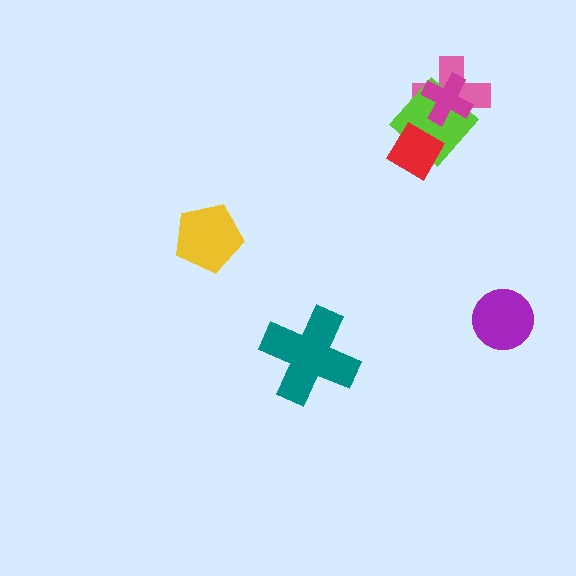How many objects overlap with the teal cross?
0 objects overlap with the teal cross.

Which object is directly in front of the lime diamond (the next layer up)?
The red diamond is directly in front of the lime diamond.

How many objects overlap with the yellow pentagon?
0 objects overlap with the yellow pentagon.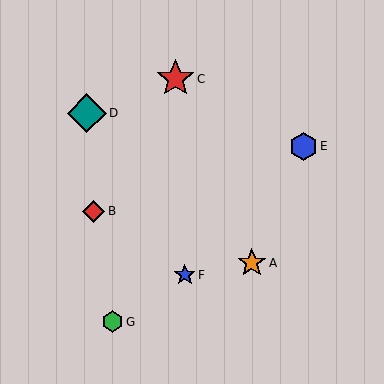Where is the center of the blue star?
The center of the blue star is at (185, 275).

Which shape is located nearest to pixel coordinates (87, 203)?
The red diamond (labeled B) at (94, 211) is nearest to that location.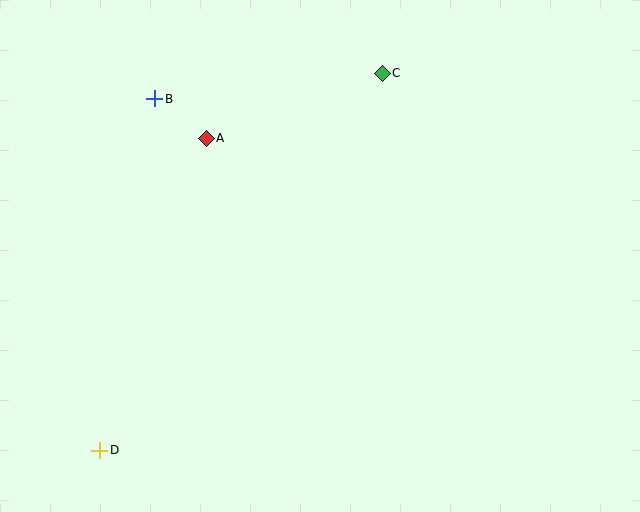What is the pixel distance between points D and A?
The distance between D and A is 329 pixels.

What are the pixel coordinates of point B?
Point B is at (155, 99).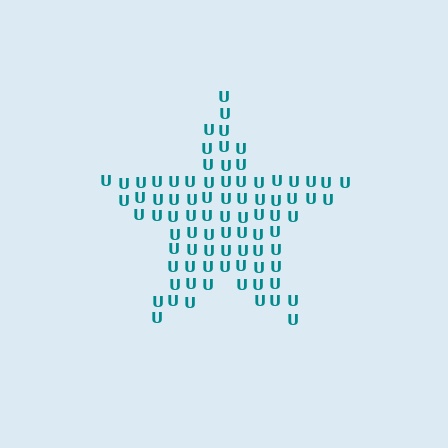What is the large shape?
The large shape is a star.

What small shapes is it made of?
It is made of small letter U's.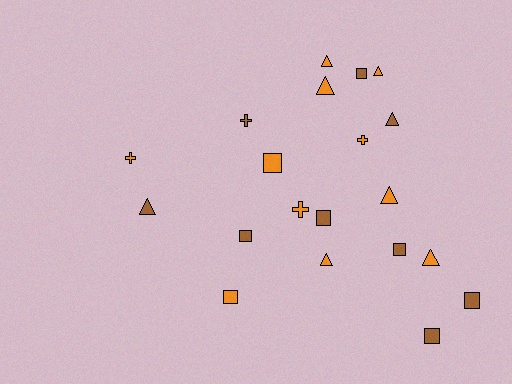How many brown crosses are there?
There is 1 brown cross.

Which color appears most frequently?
Orange, with 11 objects.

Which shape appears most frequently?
Square, with 8 objects.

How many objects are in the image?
There are 20 objects.